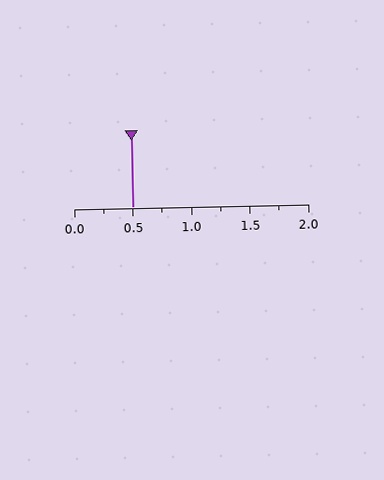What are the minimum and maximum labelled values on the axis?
The axis runs from 0.0 to 2.0.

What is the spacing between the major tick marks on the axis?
The major ticks are spaced 0.5 apart.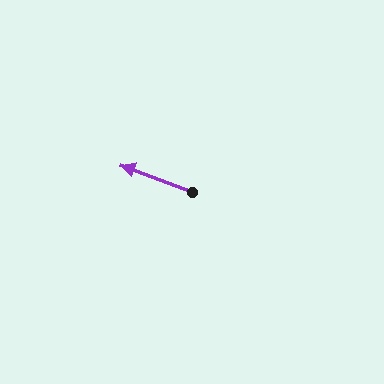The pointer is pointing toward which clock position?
Roughly 10 o'clock.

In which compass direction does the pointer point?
West.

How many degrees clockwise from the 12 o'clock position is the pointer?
Approximately 291 degrees.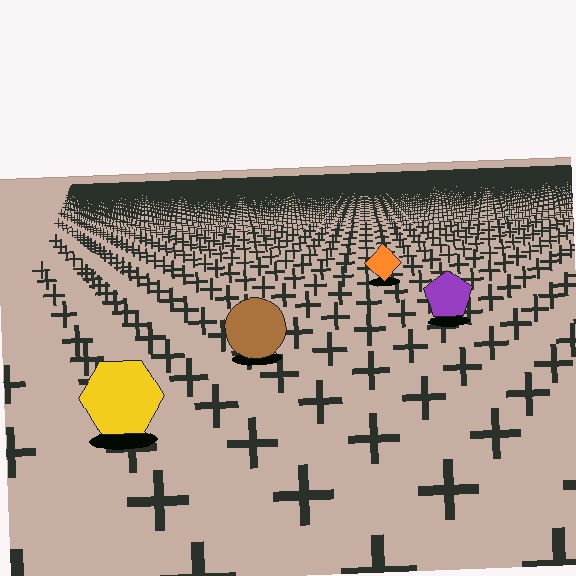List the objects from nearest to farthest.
From nearest to farthest: the yellow hexagon, the brown circle, the purple pentagon, the orange diamond.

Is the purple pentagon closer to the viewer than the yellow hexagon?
No. The yellow hexagon is closer — you can tell from the texture gradient: the ground texture is coarser near it.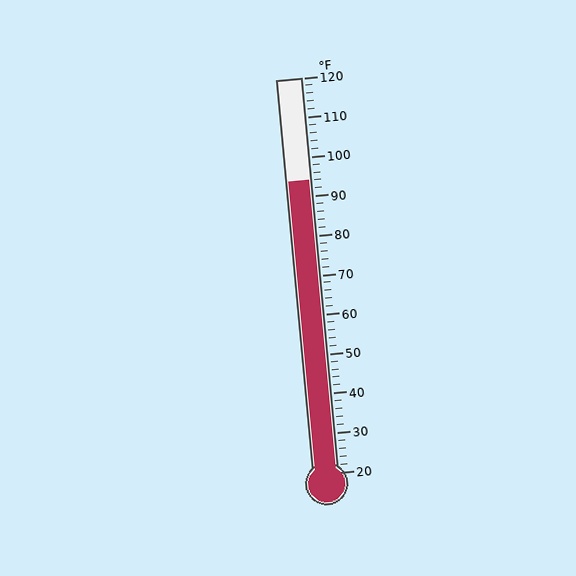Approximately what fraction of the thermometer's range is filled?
The thermometer is filled to approximately 75% of its range.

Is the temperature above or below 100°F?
The temperature is below 100°F.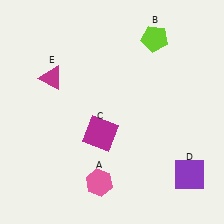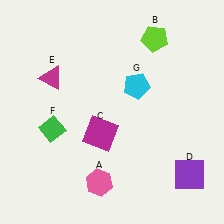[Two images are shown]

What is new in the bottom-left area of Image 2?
A green diamond (F) was added in the bottom-left area of Image 2.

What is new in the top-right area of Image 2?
A cyan pentagon (G) was added in the top-right area of Image 2.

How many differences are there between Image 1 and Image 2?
There are 2 differences between the two images.